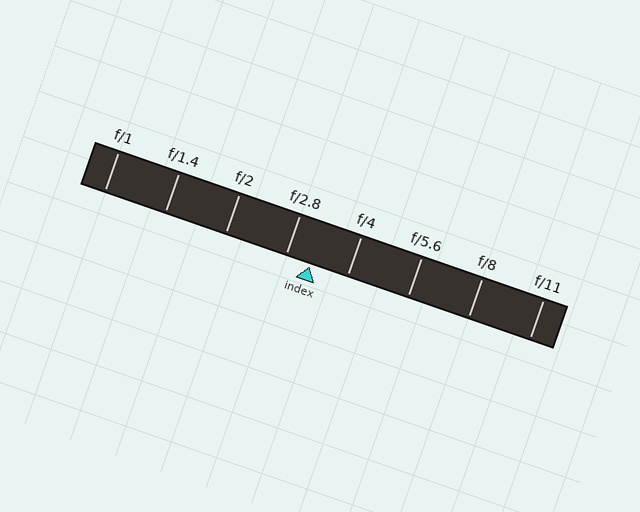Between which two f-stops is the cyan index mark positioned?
The index mark is between f/2.8 and f/4.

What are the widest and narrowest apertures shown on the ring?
The widest aperture shown is f/1 and the narrowest is f/11.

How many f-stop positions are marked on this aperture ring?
There are 8 f-stop positions marked.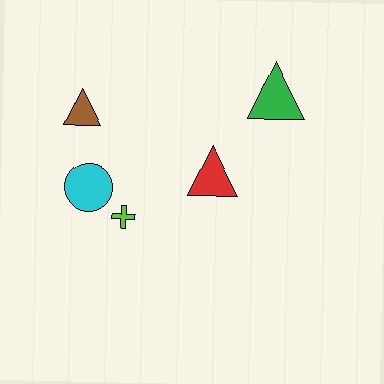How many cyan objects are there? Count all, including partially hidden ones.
There is 1 cyan object.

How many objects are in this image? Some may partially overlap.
There are 5 objects.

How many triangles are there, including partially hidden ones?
There are 3 triangles.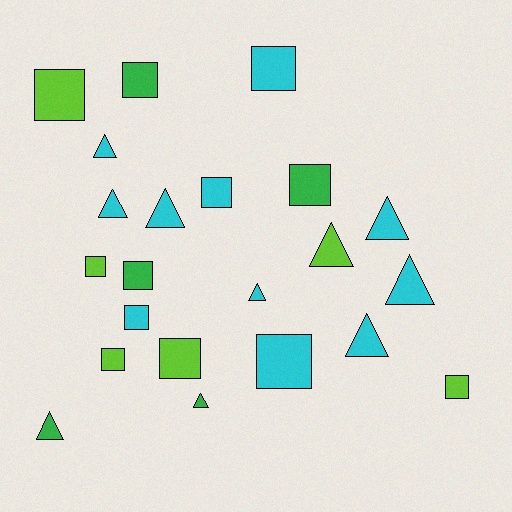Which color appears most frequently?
Cyan, with 11 objects.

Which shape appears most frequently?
Square, with 12 objects.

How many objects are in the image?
There are 22 objects.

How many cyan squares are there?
There are 4 cyan squares.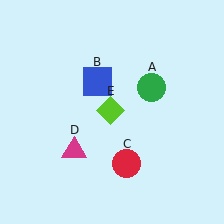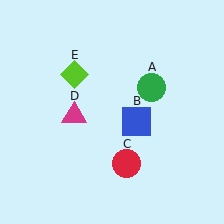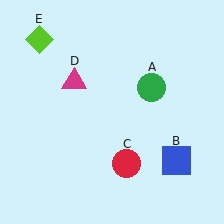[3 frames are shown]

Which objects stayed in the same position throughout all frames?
Green circle (object A) and red circle (object C) remained stationary.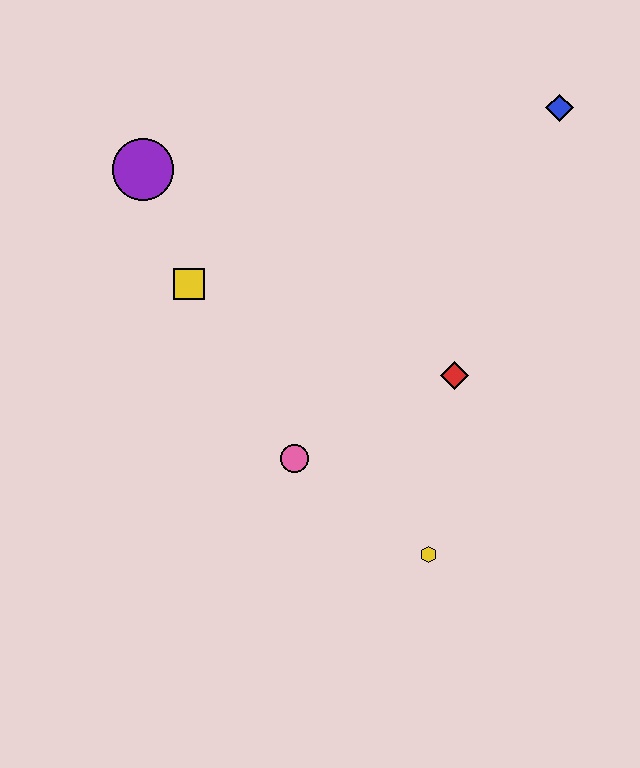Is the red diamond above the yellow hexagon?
Yes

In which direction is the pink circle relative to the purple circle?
The pink circle is below the purple circle.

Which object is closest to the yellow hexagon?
The pink circle is closest to the yellow hexagon.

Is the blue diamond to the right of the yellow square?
Yes